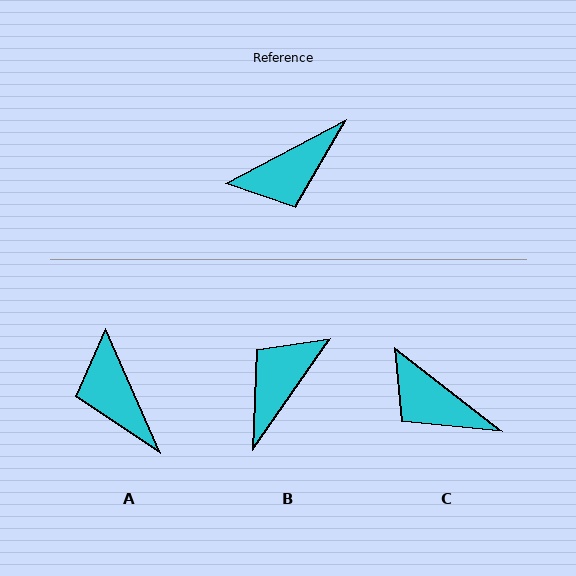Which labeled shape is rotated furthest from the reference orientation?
B, about 152 degrees away.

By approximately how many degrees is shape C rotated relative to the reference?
Approximately 66 degrees clockwise.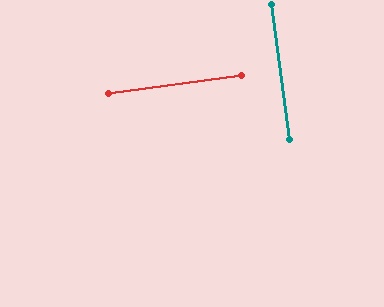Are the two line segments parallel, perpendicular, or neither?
Perpendicular — they meet at approximately 90°.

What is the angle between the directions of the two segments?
Approximately 90 degrees.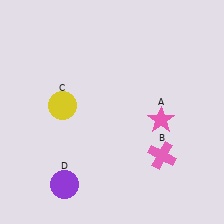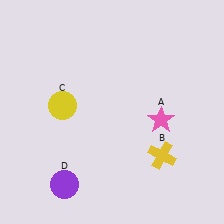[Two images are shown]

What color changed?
The cross (B) changed from pink in Image 1 to yellow in Image 2.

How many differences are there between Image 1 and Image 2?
There is 1 difference between the two images.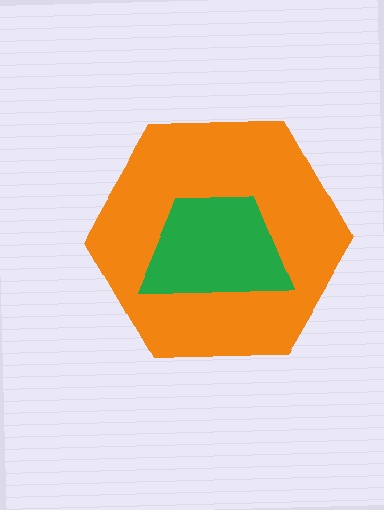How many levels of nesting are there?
2.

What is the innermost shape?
The green trapezoid.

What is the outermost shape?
The orange hexagon.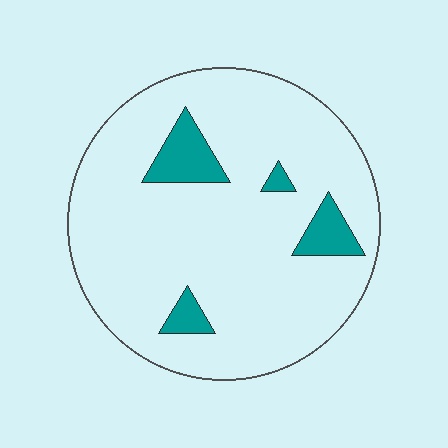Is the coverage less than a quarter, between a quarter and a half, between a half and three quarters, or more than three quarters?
Less than a quarter.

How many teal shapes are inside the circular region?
4.